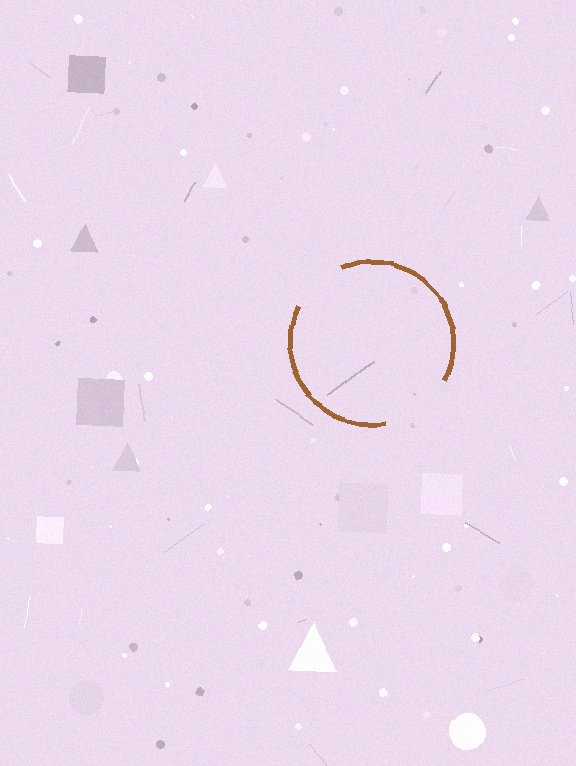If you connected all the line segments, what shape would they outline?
They would outline a circle.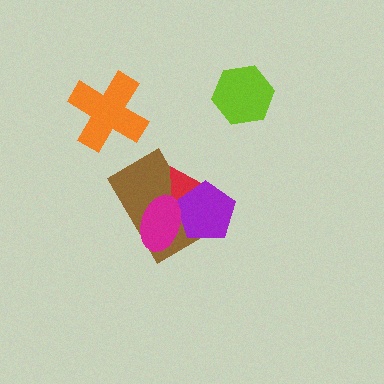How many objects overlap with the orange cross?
0 objects overlap with the orange cross.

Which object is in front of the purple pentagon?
The magenta ellipse is in front of the purple pentagon.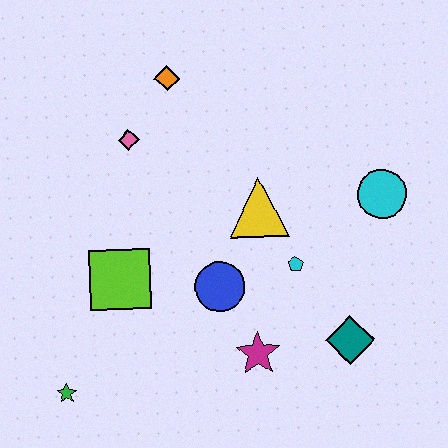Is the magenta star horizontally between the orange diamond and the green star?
No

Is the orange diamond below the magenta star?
No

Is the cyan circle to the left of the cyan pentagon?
No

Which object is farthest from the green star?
The cyan circle is farthest from the green star.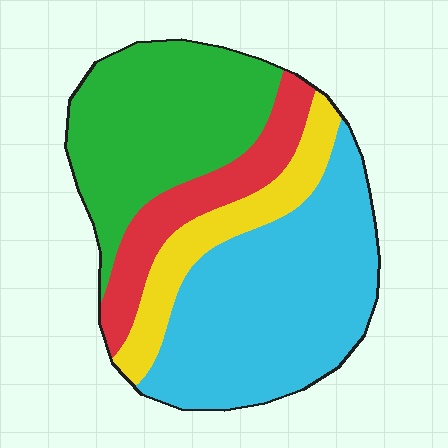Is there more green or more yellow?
Green.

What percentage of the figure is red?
Red covers about 15% of the figure.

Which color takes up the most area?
Cyan, at roughly 40%.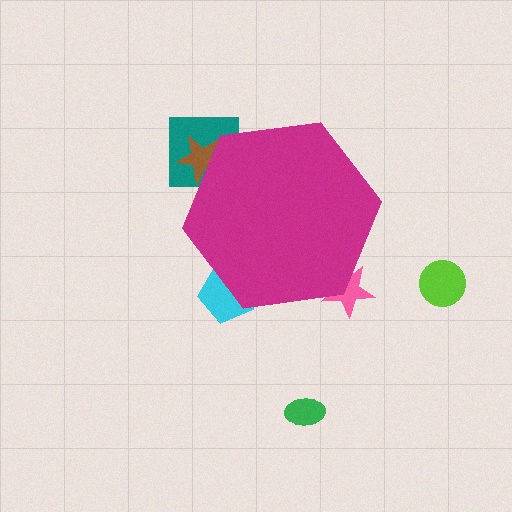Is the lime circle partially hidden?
No, the lime circle is fully visible.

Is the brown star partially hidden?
Yes, the brown star is partially hidden behind the magenta hexagon.